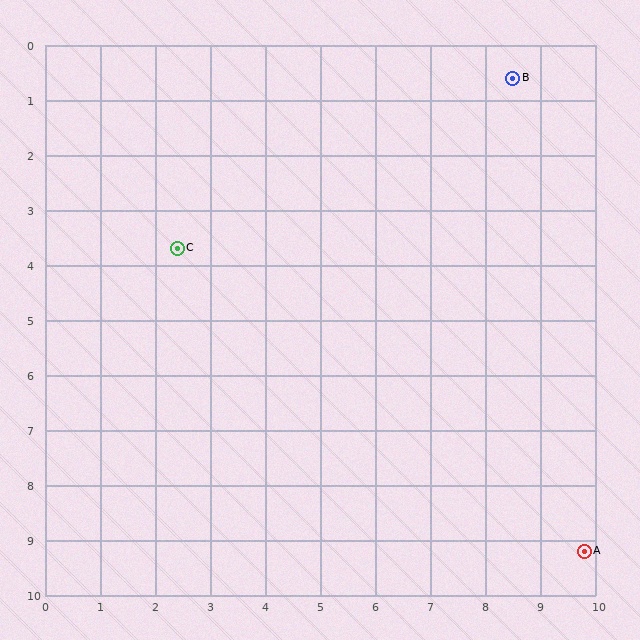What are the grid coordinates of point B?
Point B is at approximately (8.5, 0.6).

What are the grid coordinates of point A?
Point A is at approximately (9.8, 9.2).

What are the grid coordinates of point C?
Point C is at approximately (2.4, 3.7).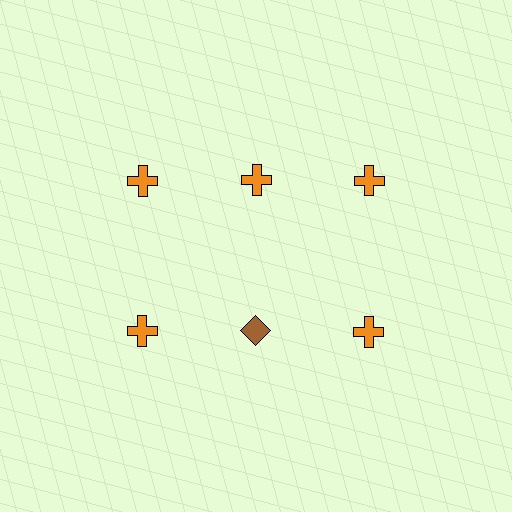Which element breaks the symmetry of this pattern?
The brown diamond in the second row, second from left column breaks the symmetry. All other shapes are orange crosses.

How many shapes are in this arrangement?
There are 6 shapes arranged in a grid pattern.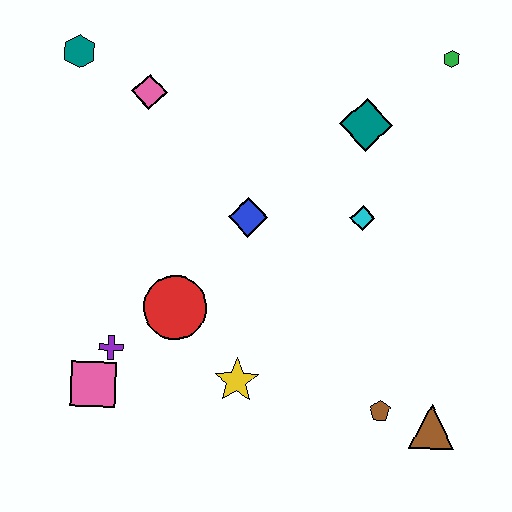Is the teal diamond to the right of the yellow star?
Yes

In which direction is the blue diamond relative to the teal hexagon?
The blue diamond is to the right of the teal hexagon.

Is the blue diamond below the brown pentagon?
No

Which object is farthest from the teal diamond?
The pink square is farthest from the teal diamond.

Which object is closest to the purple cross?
The pink square is closest to the purple cross.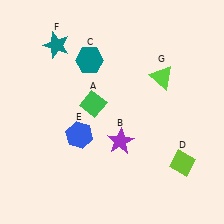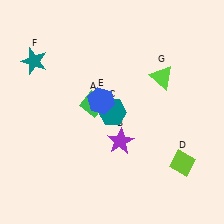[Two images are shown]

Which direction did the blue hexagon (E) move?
The blue hexagon (E) moved up.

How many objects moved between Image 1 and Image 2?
3 objects moved between the two images.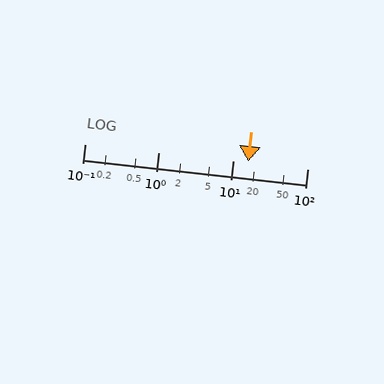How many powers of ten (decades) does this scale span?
The scale spans 3 decades, from 0.1 to 100.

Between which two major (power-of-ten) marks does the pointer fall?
The pointer is between 10 and 100.